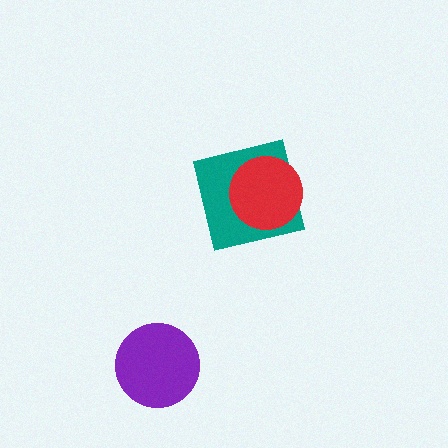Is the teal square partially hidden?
Yes, it is partially covered by another shape.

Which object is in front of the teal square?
The red circle is in front of the teal square.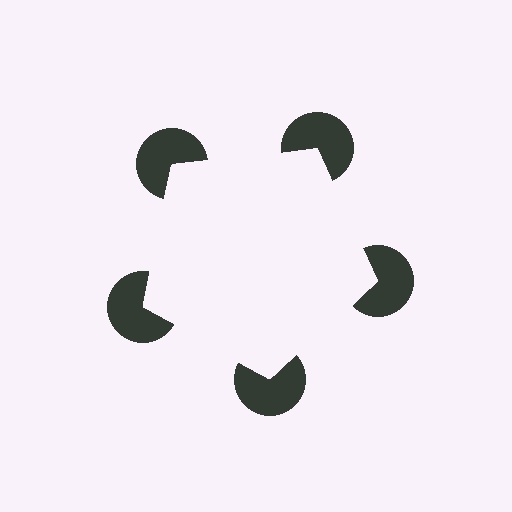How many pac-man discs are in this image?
There are 5 — one at each vertex of the illusory pentagon.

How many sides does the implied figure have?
5 sides.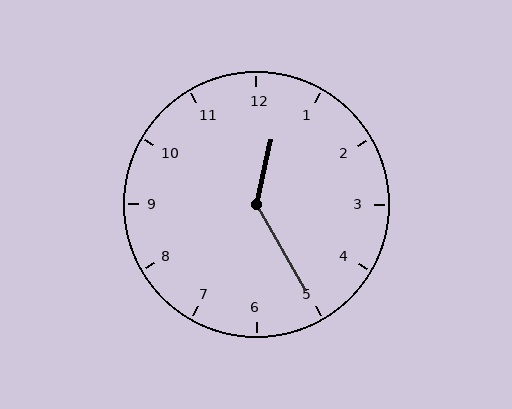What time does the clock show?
12:25.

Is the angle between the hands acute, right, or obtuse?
It is obtuse.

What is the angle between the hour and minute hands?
Approximately 138 degrees.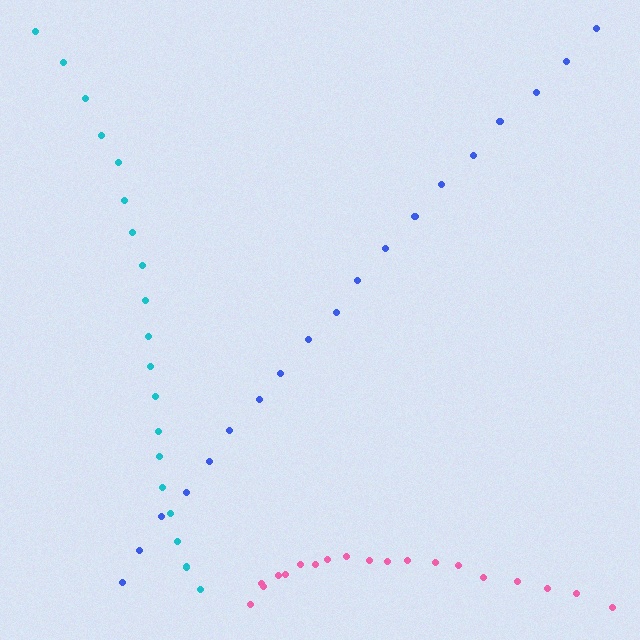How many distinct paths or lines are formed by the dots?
There are 3 distinct paths.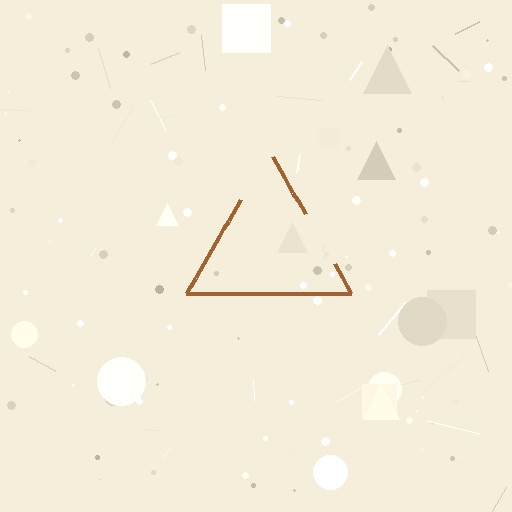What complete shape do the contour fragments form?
The contour fragments form a triangle.